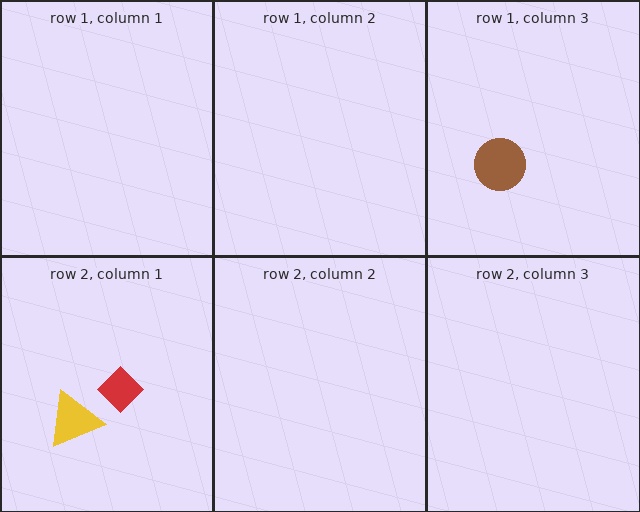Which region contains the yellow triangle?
The row 2, column 1 region.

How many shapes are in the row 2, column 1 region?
2.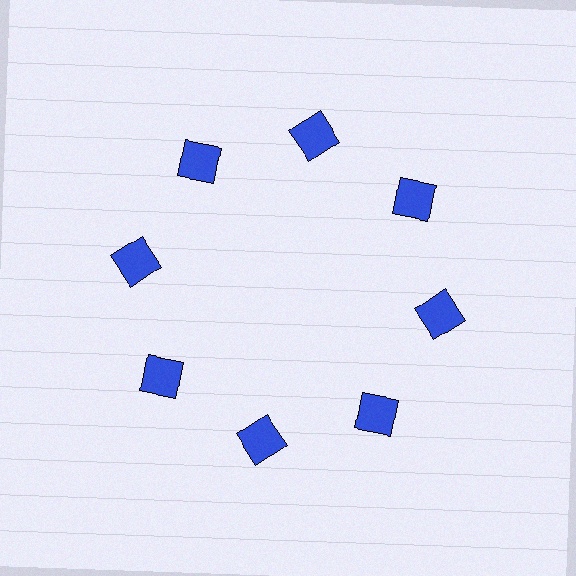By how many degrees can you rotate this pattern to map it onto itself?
The pattern maps onto itself every 45 degrees of rotation.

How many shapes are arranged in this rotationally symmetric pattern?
There are 8 shapes, arranged in 8 groups of 1.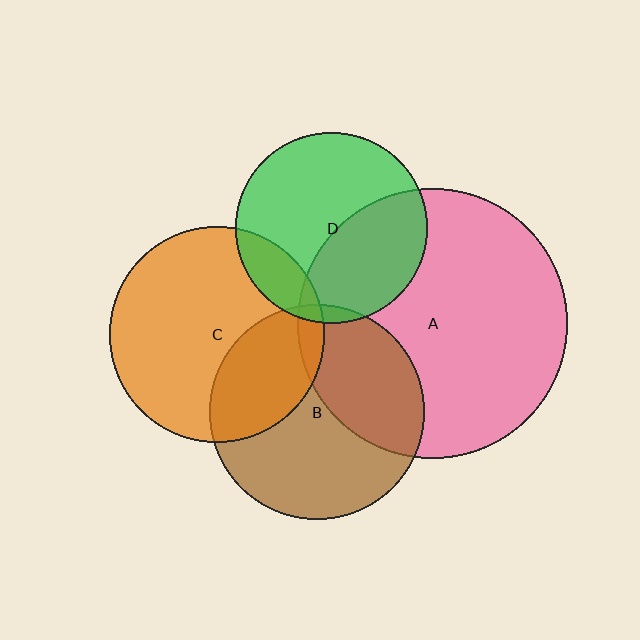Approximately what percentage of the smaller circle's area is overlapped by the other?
Approximately 35%.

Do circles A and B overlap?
Yes.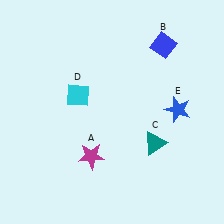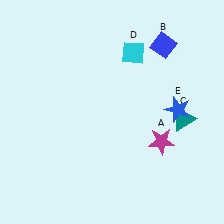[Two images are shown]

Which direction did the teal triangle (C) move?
The teal triangle (C) moved right.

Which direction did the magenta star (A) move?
The magenta star (A) moved right.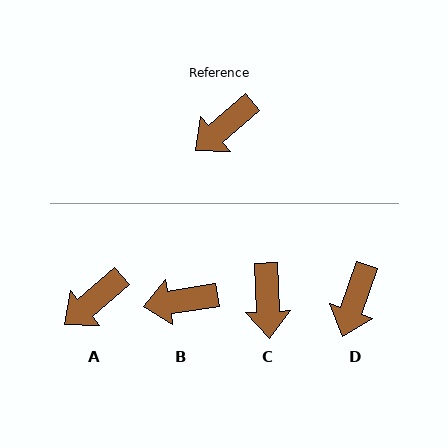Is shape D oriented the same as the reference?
No, it is off by about 31 degrees.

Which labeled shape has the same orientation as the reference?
A.